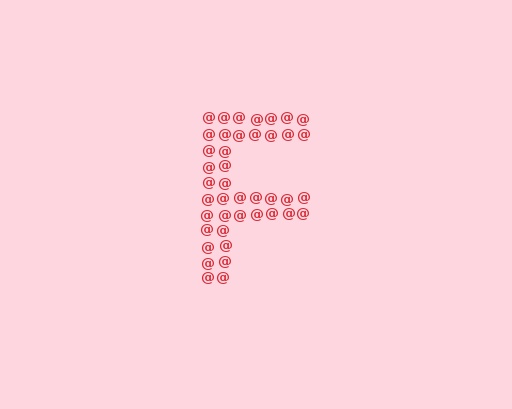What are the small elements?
The small elements are at signs.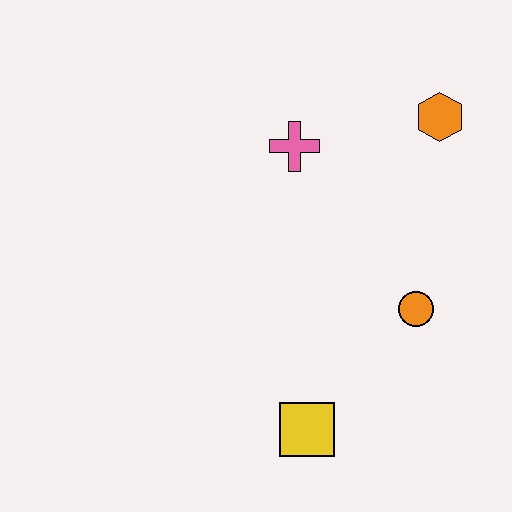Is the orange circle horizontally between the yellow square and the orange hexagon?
Yes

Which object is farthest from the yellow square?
The orange hexagon is farthest from the yellow square.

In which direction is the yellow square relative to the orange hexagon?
The yellow square is below the orange hexagon.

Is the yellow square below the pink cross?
Yes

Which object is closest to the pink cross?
The orange hexagon is closest to the pink cross.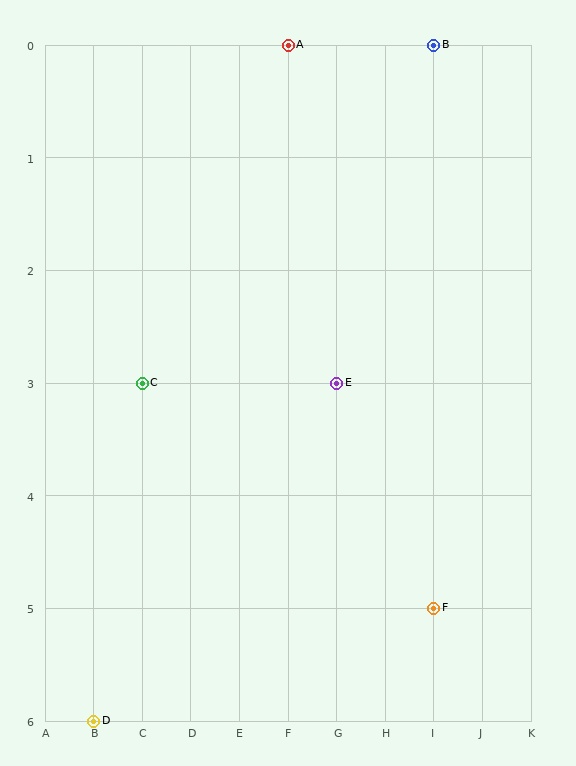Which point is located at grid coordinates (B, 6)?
Point D is at (B, 6).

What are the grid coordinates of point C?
Point C is at grid coordinates (C, 3).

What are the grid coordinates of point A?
Point A is at grid coordinates (F, 0).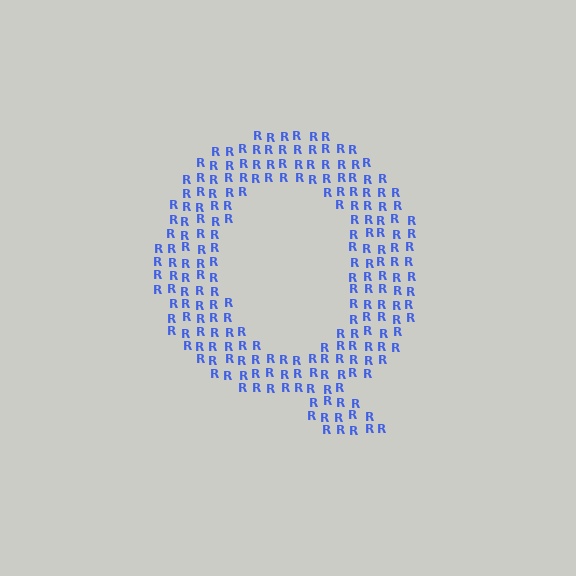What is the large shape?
The large shape is the letter Q.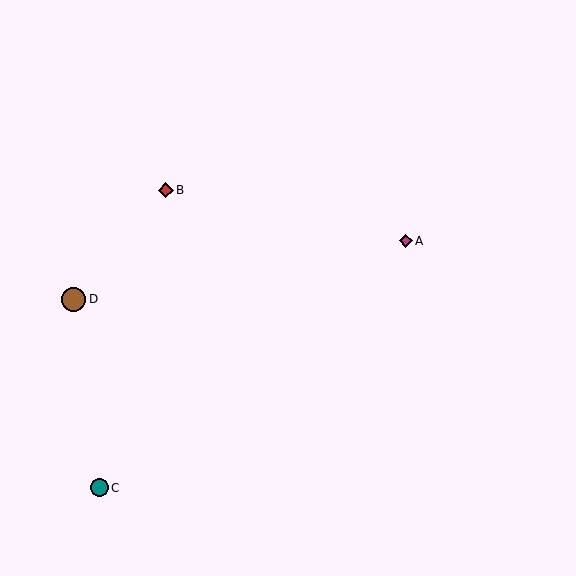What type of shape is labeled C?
Shape C is a teal circle.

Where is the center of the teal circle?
The center of the teal circle is at (99, 488).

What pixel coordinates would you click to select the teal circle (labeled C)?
Click at (99, 488) to select the teal circle C.